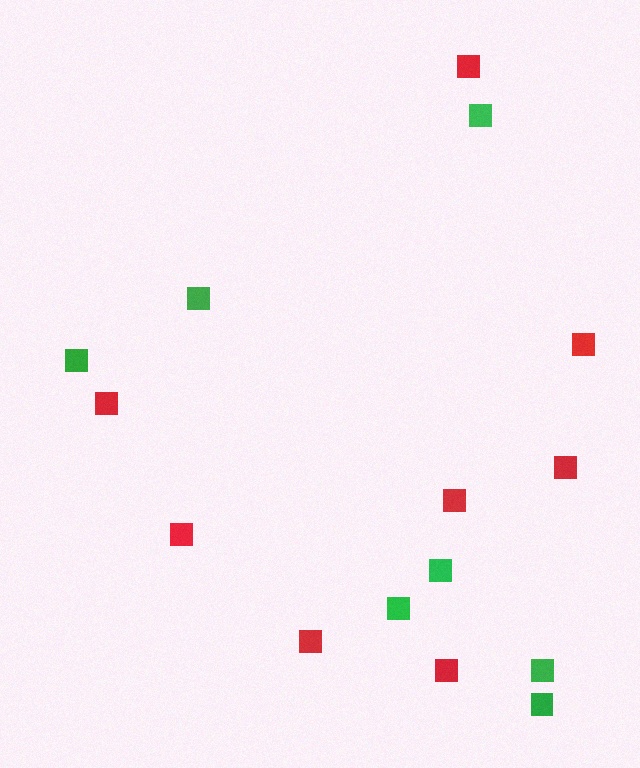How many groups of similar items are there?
There are 2 groups: one group of green squares (7) and one group of red squares (8).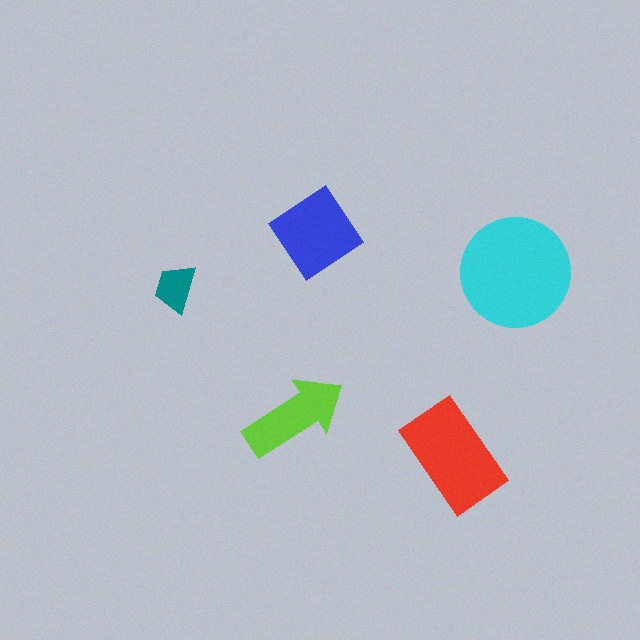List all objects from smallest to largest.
The teal trapezoid, the lime arrow, the blue diamond, the red rectangle, the cyan circle.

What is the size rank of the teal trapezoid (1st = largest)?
5th.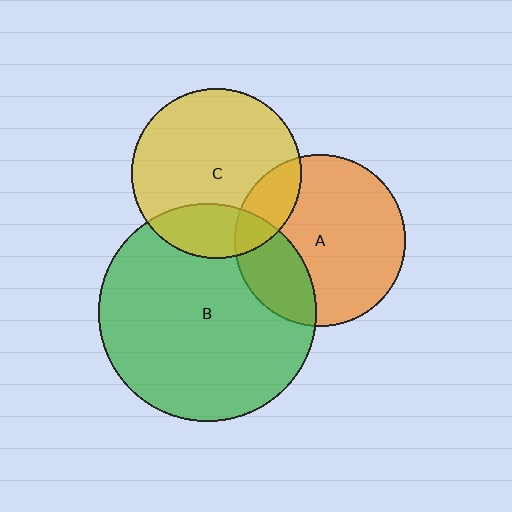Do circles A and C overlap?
Yes.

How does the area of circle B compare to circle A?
Approximately 1.6 times.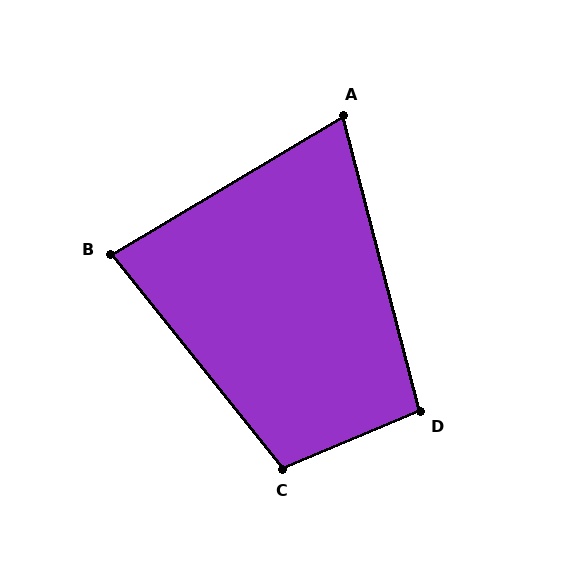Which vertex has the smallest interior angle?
A, at approximately 74 degrees.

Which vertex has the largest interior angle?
C, at approximately 106 degrees.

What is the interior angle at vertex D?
Approximately 98 degrees (obtuse).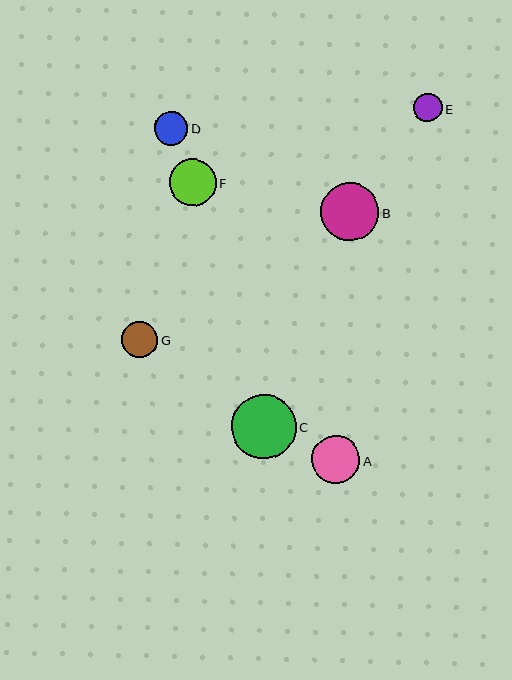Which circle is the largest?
Circle C is the largest with a size of approximately 65 pixels.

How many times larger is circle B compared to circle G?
Circle B is approximately 1.6 times the size of circle G.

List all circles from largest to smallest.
From largest to smallest: C, B, A, F, G, D, E.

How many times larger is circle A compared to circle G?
Circle A is approximately 1.4 times the size of circle G.